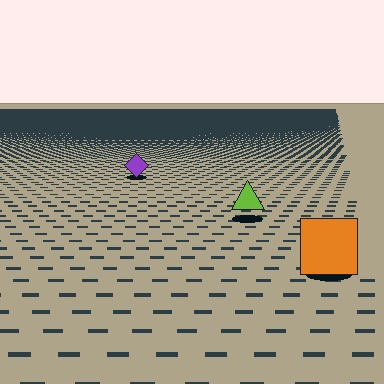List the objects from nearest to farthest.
From nearest to farthest: the orange square, the lime triangle, the purple diamond.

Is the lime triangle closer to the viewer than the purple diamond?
Yes. The lime triangle is closer — you can tell from the texture gradient: the ground texture is coarser near it.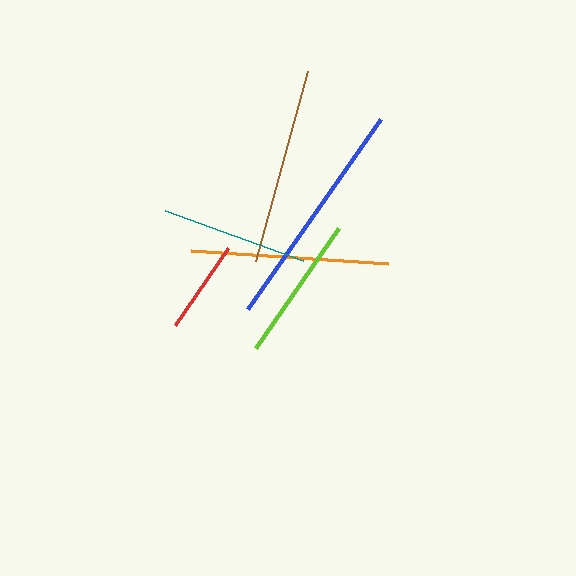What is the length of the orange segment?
The orange segment is approximately 198 pixels long.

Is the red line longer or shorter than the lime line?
The lime line is longer than the red line.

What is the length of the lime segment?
The lime segment is approximately 146 pixels long.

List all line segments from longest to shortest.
From longest to shortest: blue, orange, brown, lime, teal, red.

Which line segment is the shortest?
The red line is the shortest at approximately 94 pixels.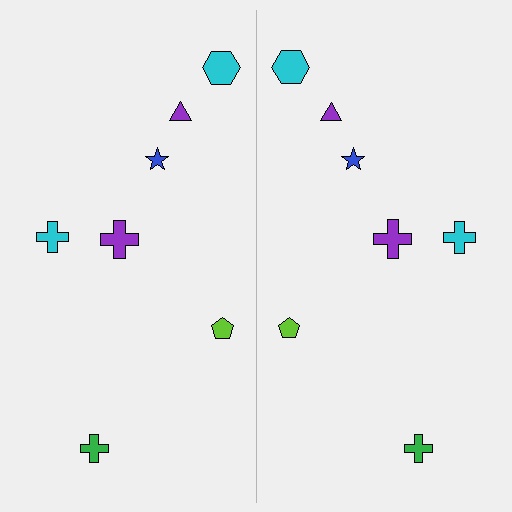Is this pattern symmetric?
Yes, this pattern has bilateral (reflection) symmetry.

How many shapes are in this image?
There are 14 shapes in this image.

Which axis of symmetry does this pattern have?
The pattern has a vertical axis of symmetry running through the center of the image.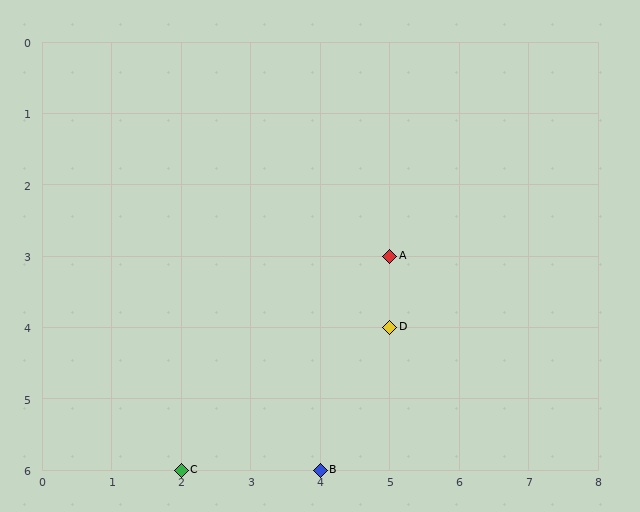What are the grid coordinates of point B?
Point B is at grid coordinates (4, 6).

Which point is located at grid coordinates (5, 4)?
Point D is at (5, 4).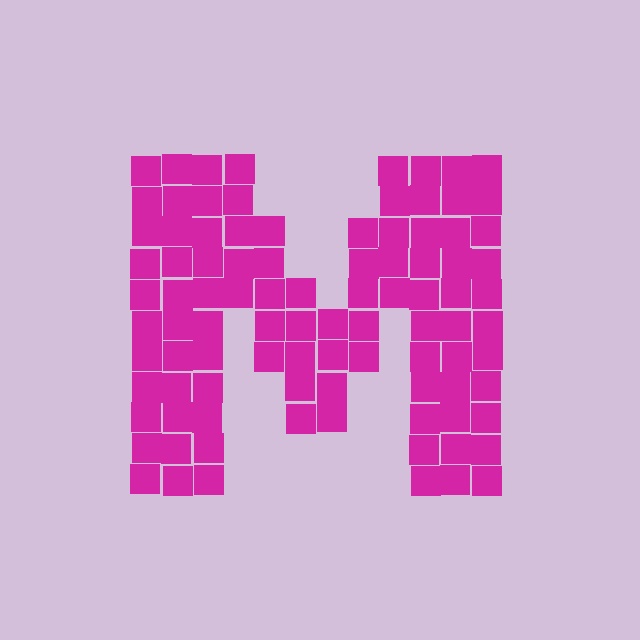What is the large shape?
The large shape is the letter M.